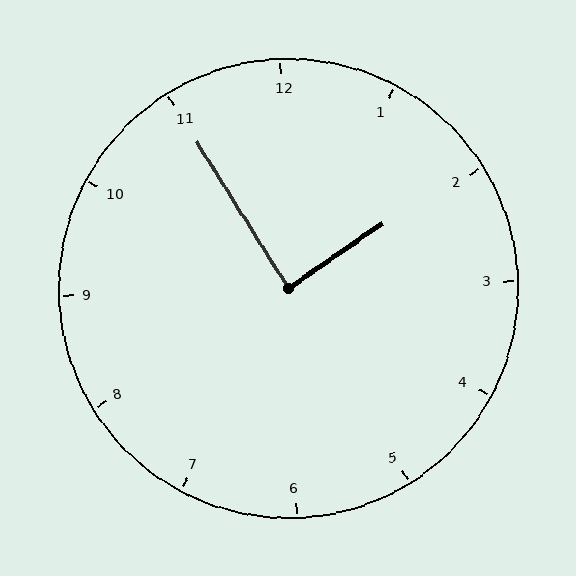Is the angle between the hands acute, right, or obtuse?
It is right.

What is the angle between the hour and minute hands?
Approximately 88 degrees.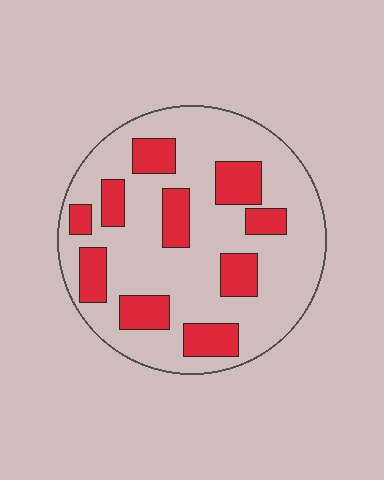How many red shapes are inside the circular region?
10.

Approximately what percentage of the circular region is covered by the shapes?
Approximately 25%.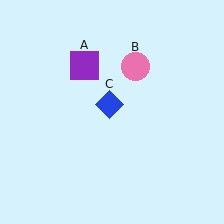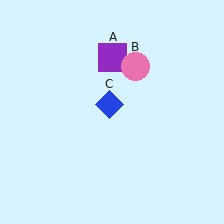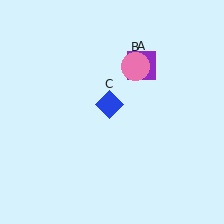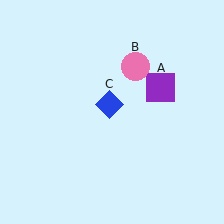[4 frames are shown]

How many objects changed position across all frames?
1 object changed position: purple square (object A).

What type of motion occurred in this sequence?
The purple square (object A) rotated clockwise around the center of the scene.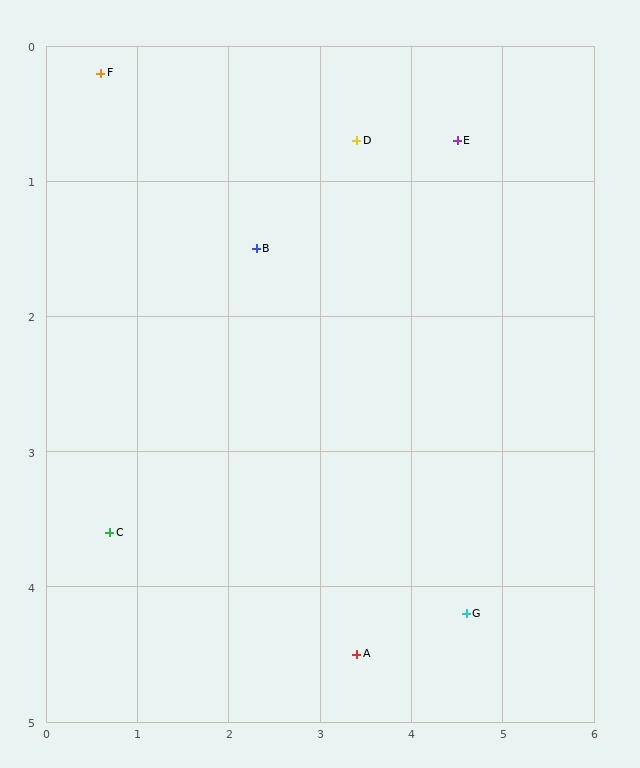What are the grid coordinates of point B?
Point B is at approximately (2.3, 1.5).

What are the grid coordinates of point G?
Point G is at approximately (4.6, 4.2).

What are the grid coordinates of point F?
Point F is at approximately (0.6, 0.2).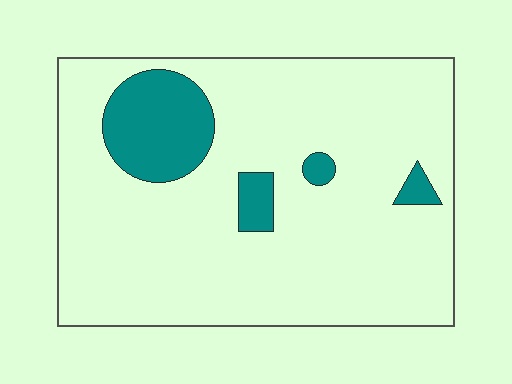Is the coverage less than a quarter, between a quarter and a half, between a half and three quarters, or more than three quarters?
Less than a quarter.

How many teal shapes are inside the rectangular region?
4.